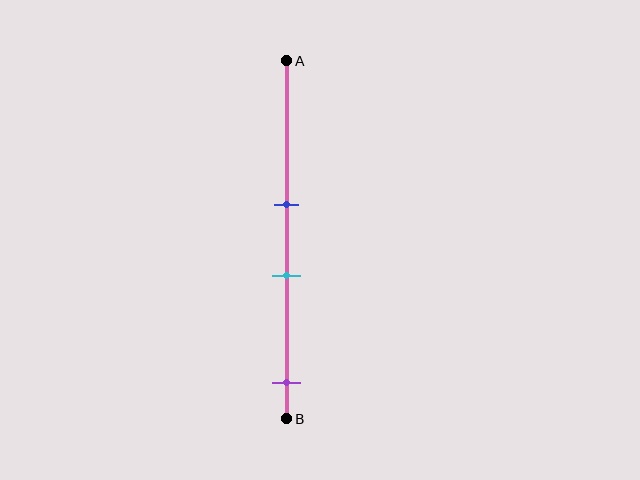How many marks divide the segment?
There are 3 marks dividing the segment.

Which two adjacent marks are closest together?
The blue and cyan marks are the closest adjacent pair.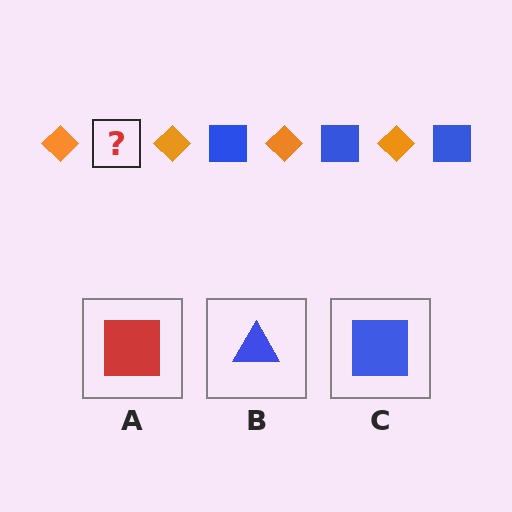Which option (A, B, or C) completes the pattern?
C.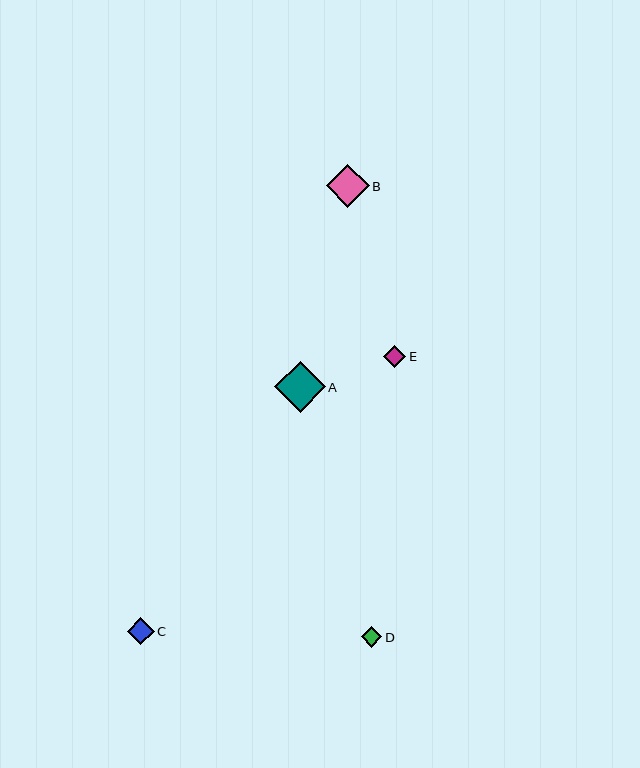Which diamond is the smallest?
Diamond D is the smallest with a size of approximately 20 pixels.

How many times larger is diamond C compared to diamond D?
Diamond C is approximately 1.3 times the size of diamond D.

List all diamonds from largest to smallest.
From largest to smallest: A, B, C, E, D.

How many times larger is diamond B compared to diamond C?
Diamond B is approximately 1.6 times the size of diamond C.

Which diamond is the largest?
Diamond A is the largest with a size of approximately 51 pixels.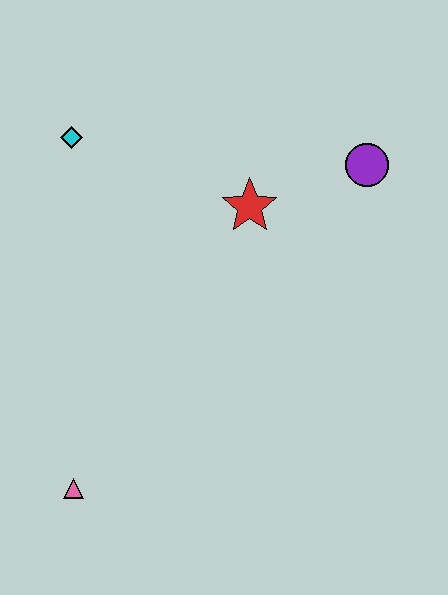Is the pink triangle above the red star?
No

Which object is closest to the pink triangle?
The red star is closest to the pink triangle.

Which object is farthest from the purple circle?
The pink triangle is farthest from the purple circle.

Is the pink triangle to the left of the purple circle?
Yes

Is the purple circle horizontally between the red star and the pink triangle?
No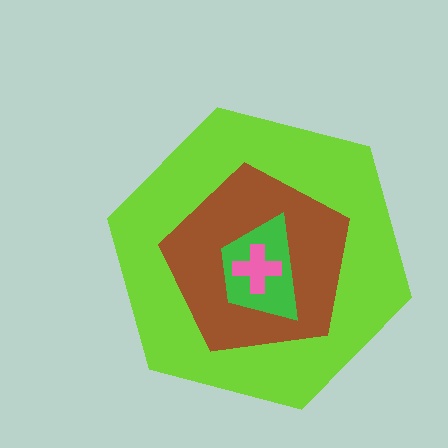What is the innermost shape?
The pink cross.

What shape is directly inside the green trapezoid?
The pink cross.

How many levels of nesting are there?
4.